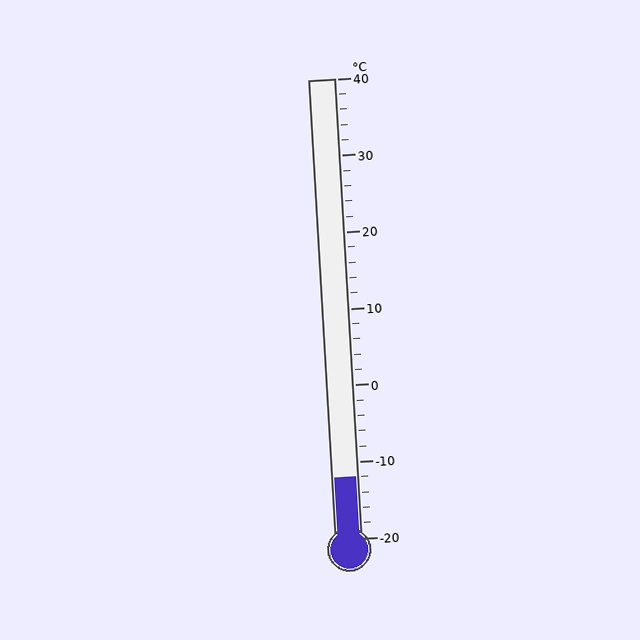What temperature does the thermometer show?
The thermometer shows approximately -12°C.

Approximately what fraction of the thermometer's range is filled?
The thermometer is filled to approximately 15% of its range.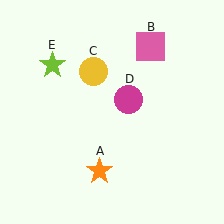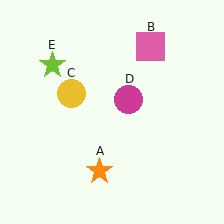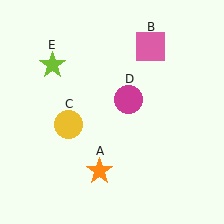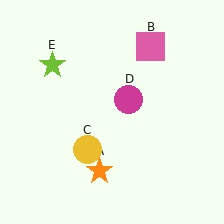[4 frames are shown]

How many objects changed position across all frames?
1 object changed position: yellow circle (object C).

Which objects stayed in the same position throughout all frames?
Orange star (object A) and pink square (object B) and magenta circle (object D) and lime star (object E) remained stationary.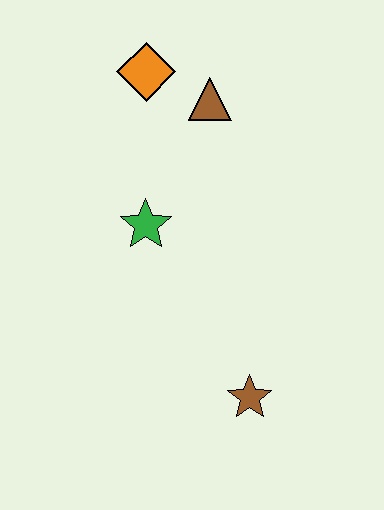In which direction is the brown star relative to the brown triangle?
The brown star is below the brown triangle.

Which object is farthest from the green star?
The brown star is farthest from the green star.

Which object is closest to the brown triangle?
The orange diamond is closest to the brown triangle.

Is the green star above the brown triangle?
No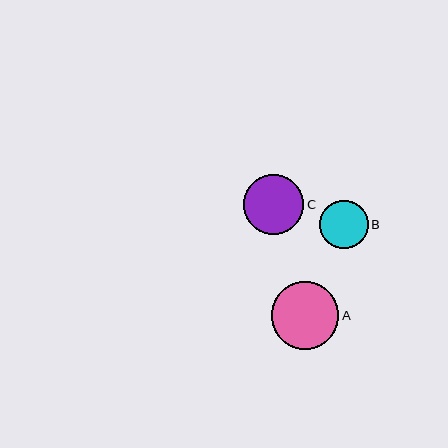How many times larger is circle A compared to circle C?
Circle A is approximately 1.1 times the size of circle C.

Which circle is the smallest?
Circle B is the smallest with a size of approximately 48 pixels.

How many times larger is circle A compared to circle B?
Circle A is approximately 1.4 times the size of circle B.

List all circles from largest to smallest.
From largest to smallest: A, C, B.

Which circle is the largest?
Circle A is the largest with a size of approximately 67 pixels.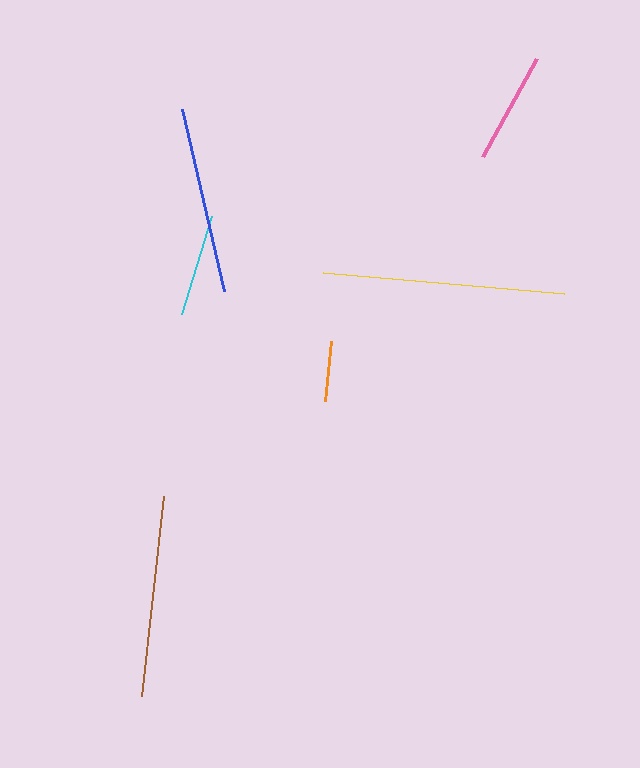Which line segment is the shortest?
The orange line is the shortest at approximately 61 pixels.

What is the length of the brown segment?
The brown segment is approximately 202 pixels long.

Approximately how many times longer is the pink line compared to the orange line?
The pink line is approximately 1.8 times the length of the orange line.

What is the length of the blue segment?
The blue segment is approximately 187 pixels long.